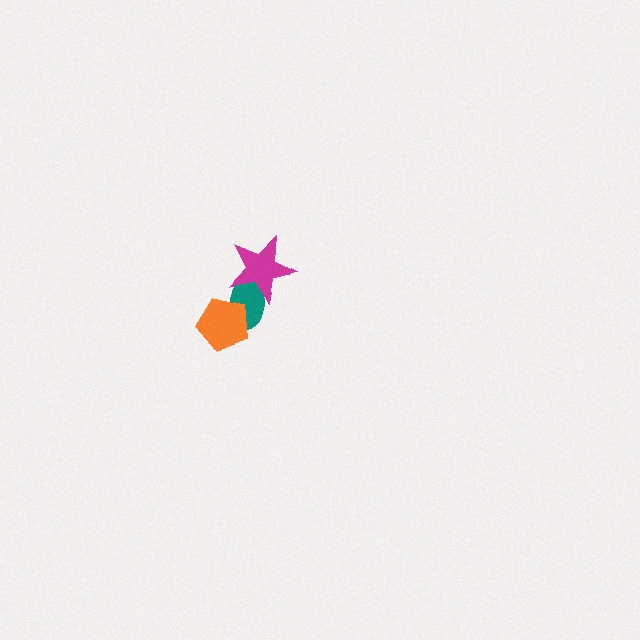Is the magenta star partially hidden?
No, no other shape covers it.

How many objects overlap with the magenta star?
1 object overlaps with the magenta star.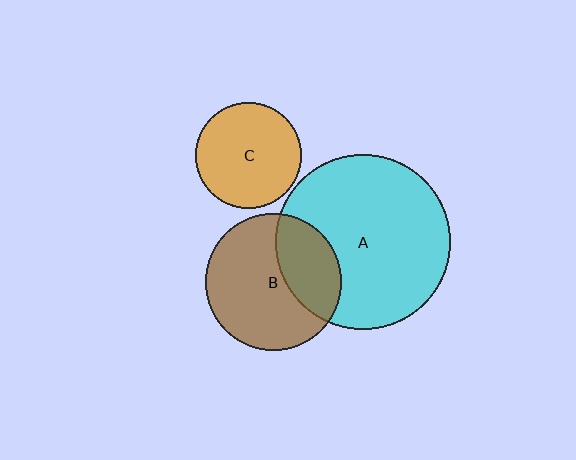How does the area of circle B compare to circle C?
Approximately 1.7 times.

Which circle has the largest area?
Circle A (cyan).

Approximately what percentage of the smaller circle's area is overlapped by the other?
Approximately 35%.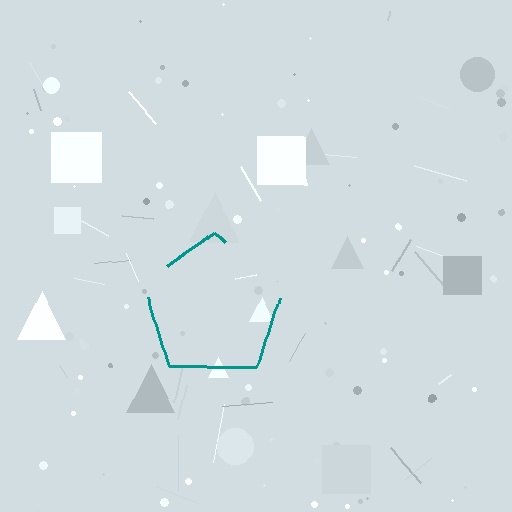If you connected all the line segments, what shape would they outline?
They would outline a pentagon.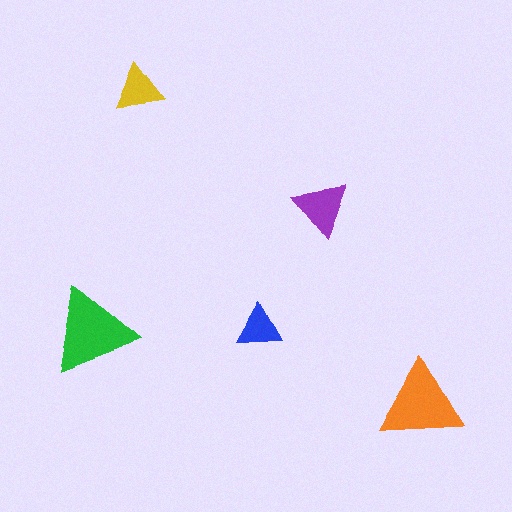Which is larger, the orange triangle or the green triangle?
The green one.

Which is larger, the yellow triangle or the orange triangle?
The orange one.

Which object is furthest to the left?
The green triangle is leftmost.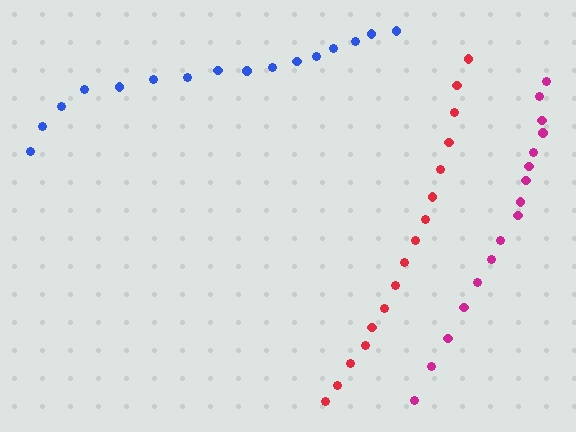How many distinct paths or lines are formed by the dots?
There are 3 distinct paths.